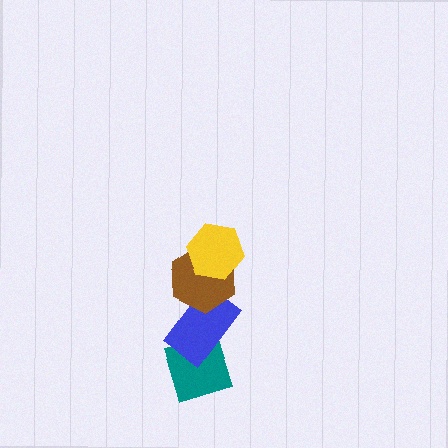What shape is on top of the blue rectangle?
The brown hexagon is on top of the blue rectangle.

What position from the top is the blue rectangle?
The blue rectangle is 3rd from the top.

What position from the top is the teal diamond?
The teal diamond is 4th from the top.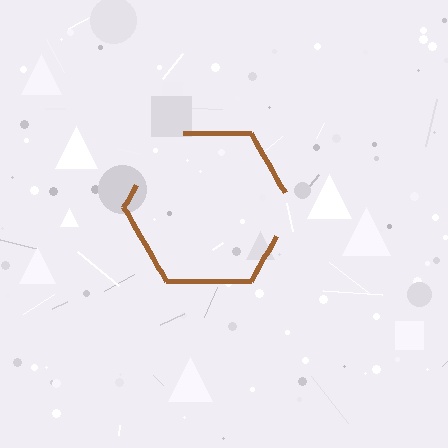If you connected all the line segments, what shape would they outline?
They would outline a hexagon.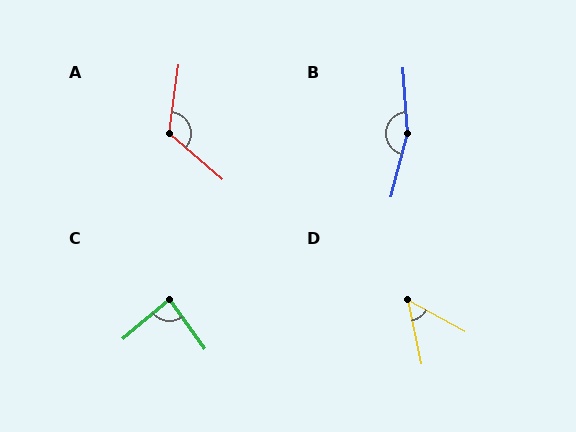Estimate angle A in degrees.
Approximately 123 degrees.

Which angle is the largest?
B, at approximately 162 degrees.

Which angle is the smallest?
D, at approximately 50 degrees.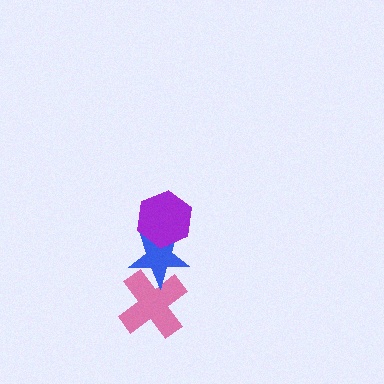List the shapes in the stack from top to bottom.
From top to bottom: the purple hexagon, the blue star, the pink cross.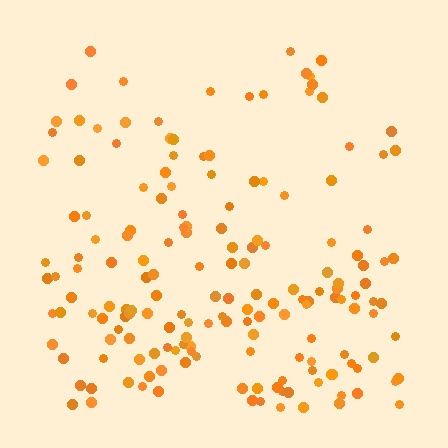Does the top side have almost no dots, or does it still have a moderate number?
Still a moderate number, just noticeably fewer than the bottom.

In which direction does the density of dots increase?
From top to bottom, with the bottom side densest.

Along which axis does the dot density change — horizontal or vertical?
Vertical.